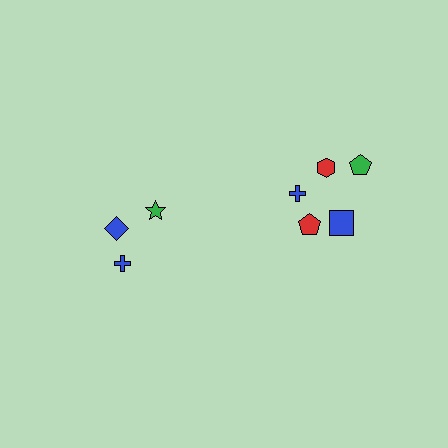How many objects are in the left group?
There are 3 objects.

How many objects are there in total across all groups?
There are 8 objects.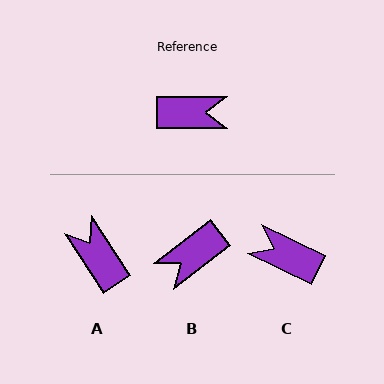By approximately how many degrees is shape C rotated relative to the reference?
Approximately 154 degrees counter-clockwise.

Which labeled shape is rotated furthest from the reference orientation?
C, about 154 degrees away.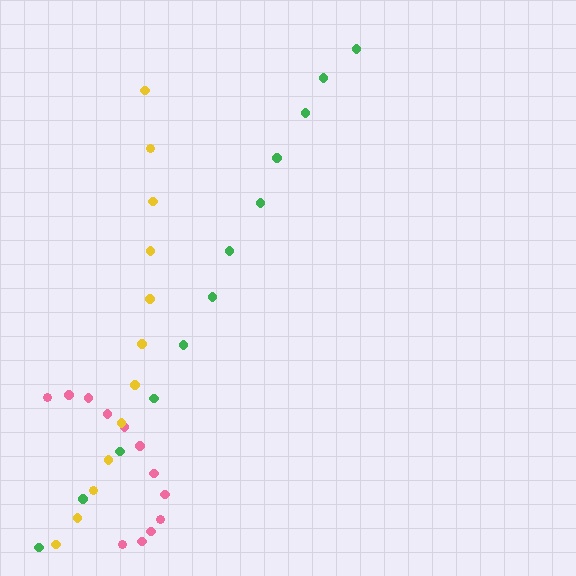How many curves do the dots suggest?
There are 3 distinct paths.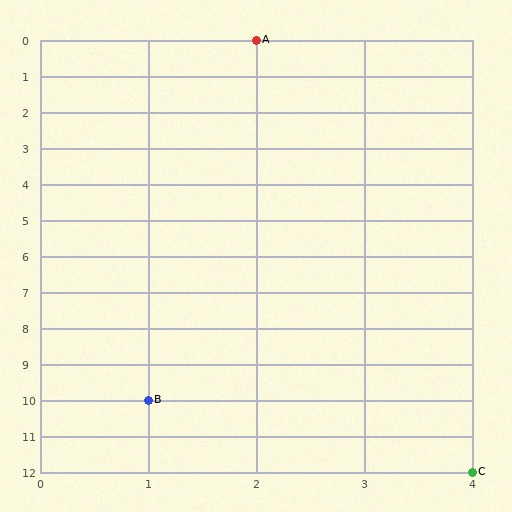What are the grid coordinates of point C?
Point C is at grid coordinates (4, 12).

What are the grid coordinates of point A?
Point A is at grid coordinates (2, 0).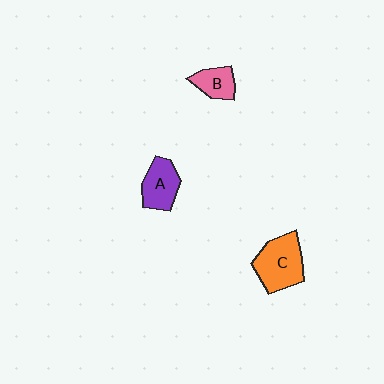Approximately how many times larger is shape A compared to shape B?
Approximately 1.3 times.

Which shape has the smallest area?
Shape B (pink).